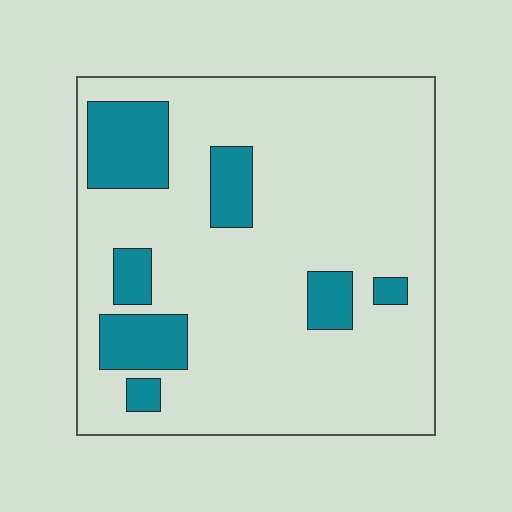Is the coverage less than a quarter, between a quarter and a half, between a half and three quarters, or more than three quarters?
Less than a quarter.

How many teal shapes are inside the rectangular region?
7.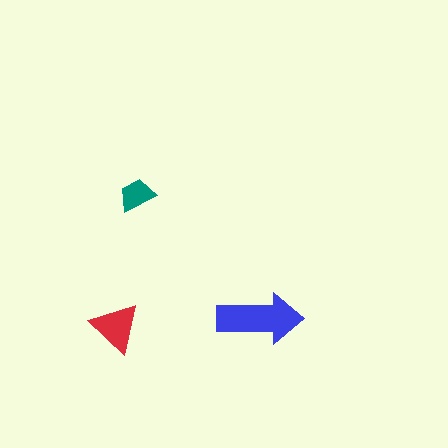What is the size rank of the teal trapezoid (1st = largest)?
3rd.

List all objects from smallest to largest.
The teal trapezoid, the red triangle, the blue arrow.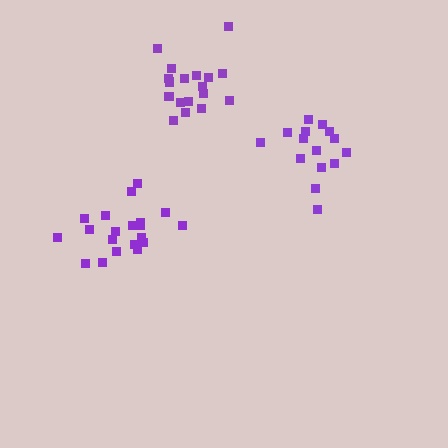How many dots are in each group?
Group 1: 15 dots, Group 2: 20 dots, Group 3: 18 dots (53 total).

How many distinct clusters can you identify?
There are 3 distinct clusters.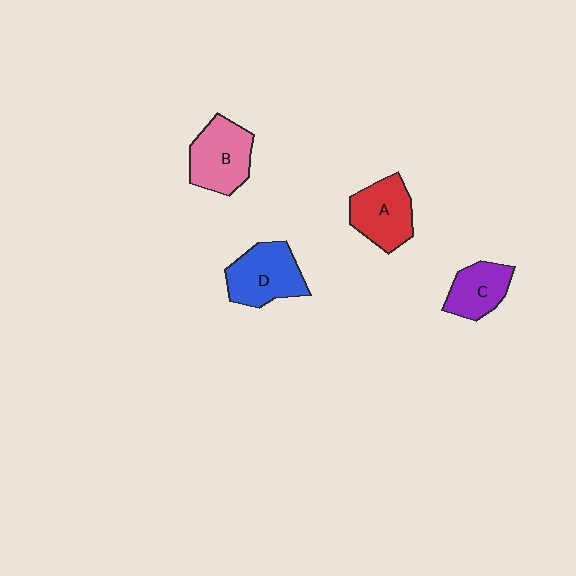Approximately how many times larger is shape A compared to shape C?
Approximately 1.2 times.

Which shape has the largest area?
Shape D (blue).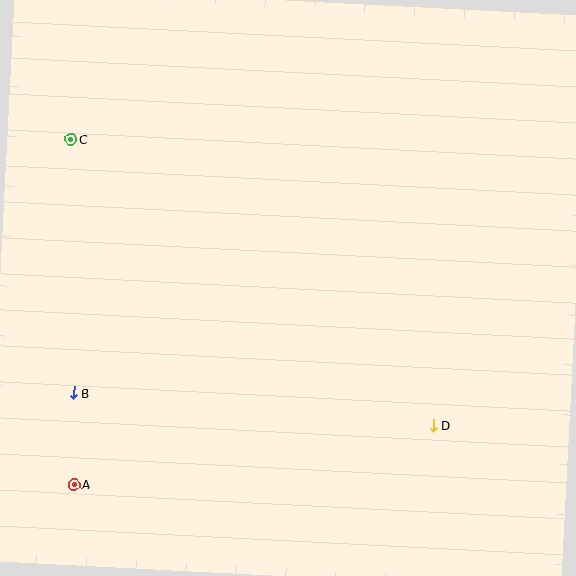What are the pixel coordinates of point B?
Point B is at (74, 393).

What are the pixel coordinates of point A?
Point A is at (74, 484).